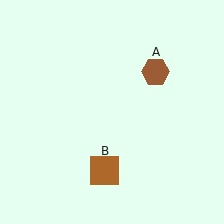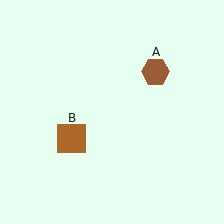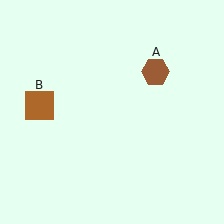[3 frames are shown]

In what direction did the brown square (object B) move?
The brown square (object B) moved up and to the left.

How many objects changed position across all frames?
1 object changed position: brown square (object B).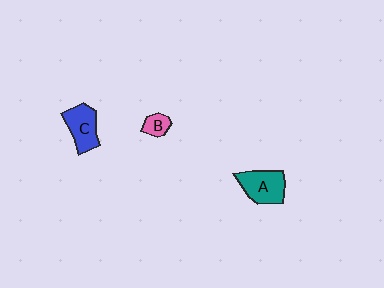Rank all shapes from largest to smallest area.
From largest to smallest: A (teal), C (blue), B (pink).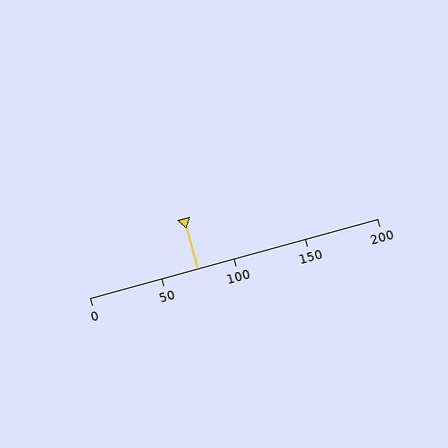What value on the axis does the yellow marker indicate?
The marker indicates approximately 75.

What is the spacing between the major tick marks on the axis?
The major ticks are spaced 50 apart.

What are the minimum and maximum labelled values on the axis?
The axis runs from 0 to 200.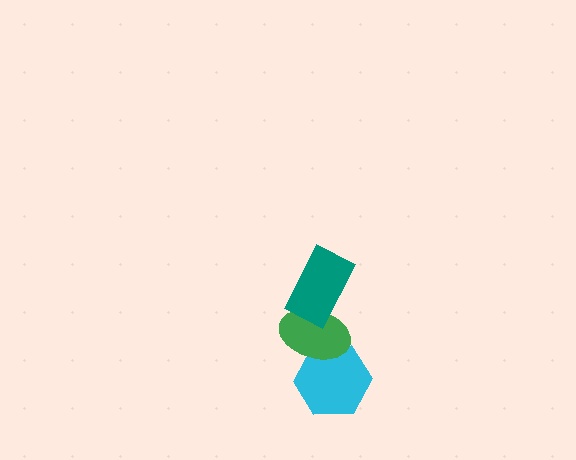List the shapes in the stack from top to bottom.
From top to bottom: the teal rectangle, the green ellipse, the cyan hexagon.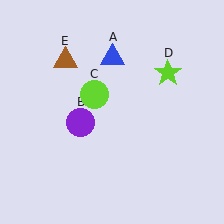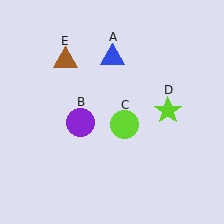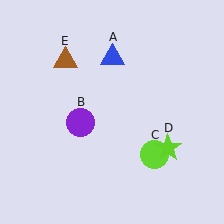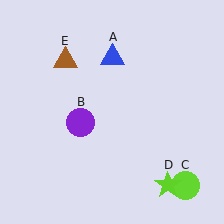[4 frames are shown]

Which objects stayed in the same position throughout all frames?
Blue triangle (object A) and purple circle (object B) and brown triangle (object E) remained stationary.